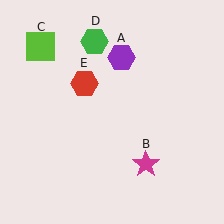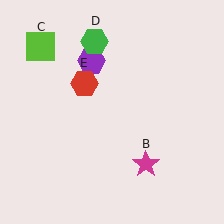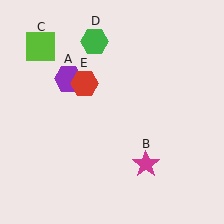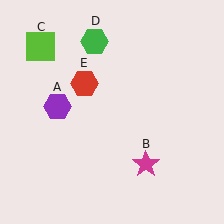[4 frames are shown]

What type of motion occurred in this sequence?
The purple hexagon (object A) rotated counterclockwise around the center of the scene.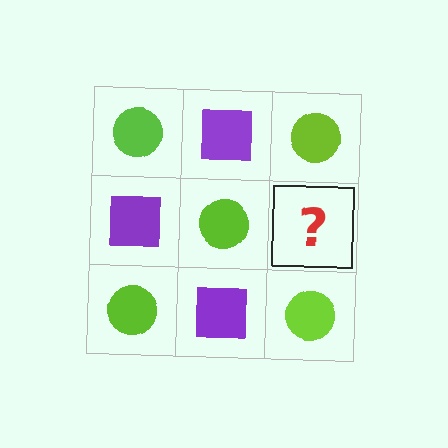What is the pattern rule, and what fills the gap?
The rule is that it alternates lime circle and purple square in a checkerboard pattern. The gap should be filled with a purple square.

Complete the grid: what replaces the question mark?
The question mark should be replaced with a purple square.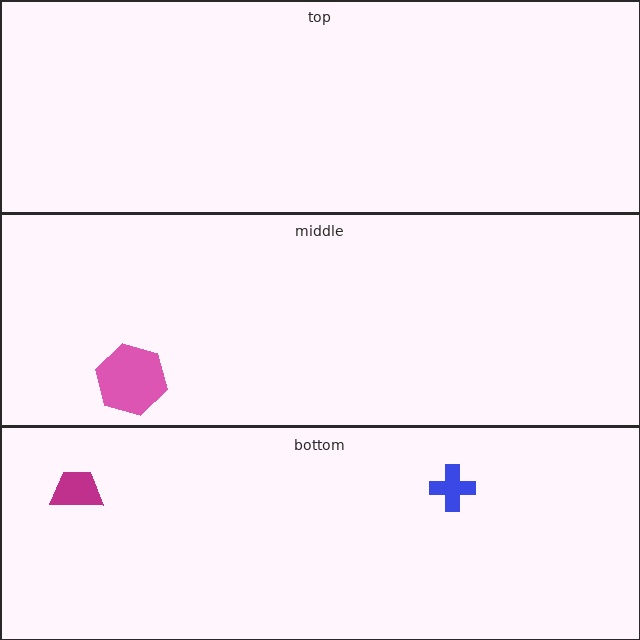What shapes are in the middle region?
The pink hexagon.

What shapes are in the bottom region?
The magenta trapezoid, the blue cross.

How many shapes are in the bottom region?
2.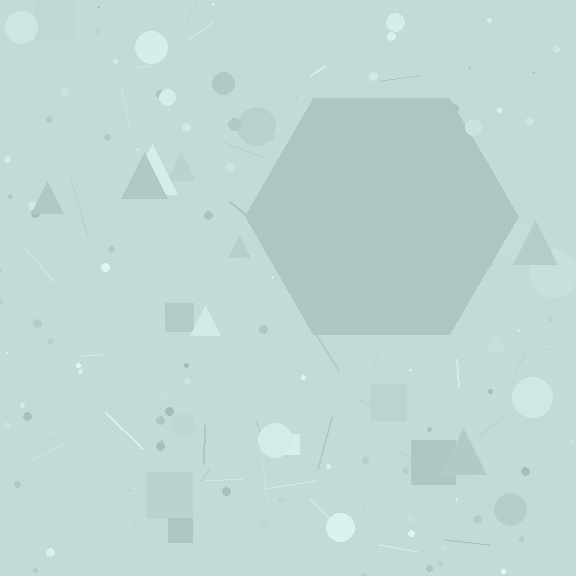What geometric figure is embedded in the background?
A hexagon is embedded in the background.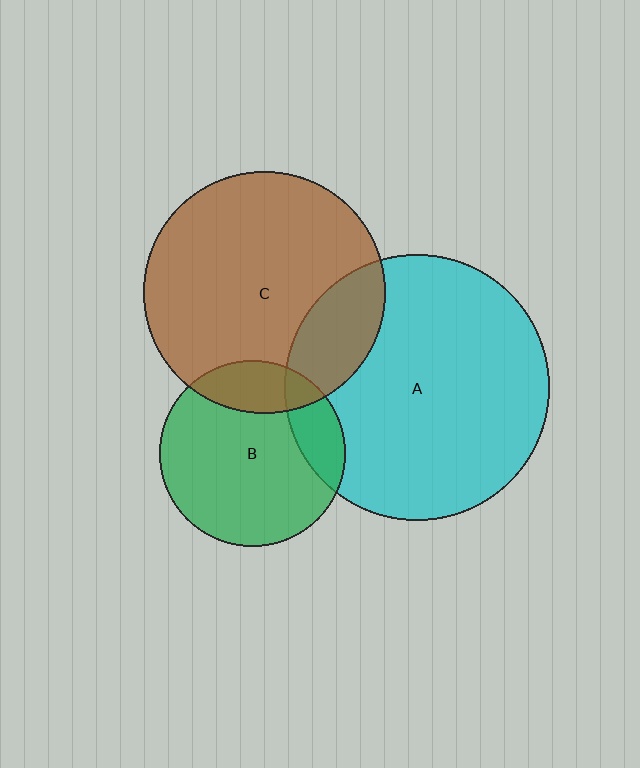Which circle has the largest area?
Circle A (cyan).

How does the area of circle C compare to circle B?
Approximately 1.7 times.